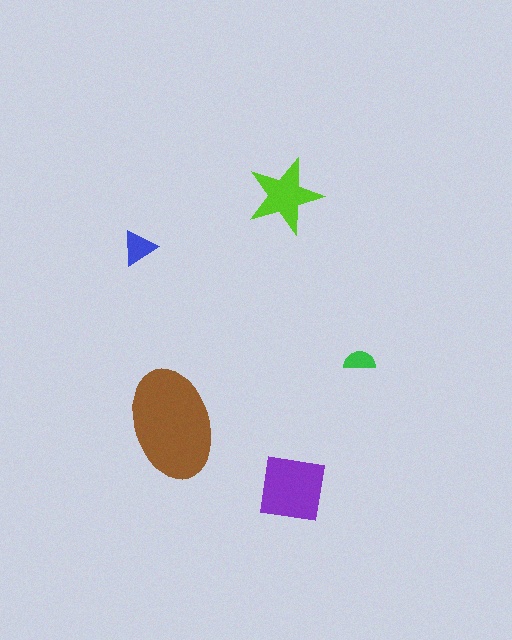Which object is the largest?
The brown ellipse.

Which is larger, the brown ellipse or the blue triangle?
The brown ellipse.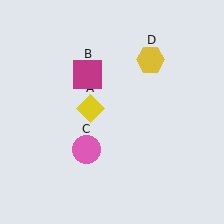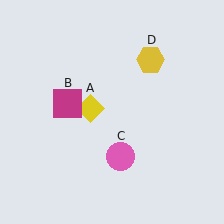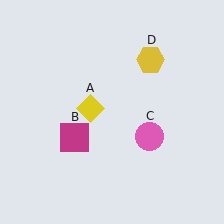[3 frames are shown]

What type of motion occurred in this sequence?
The magenta square (object B), pink circle (object C) rotated counterclockwise around the center of the scene.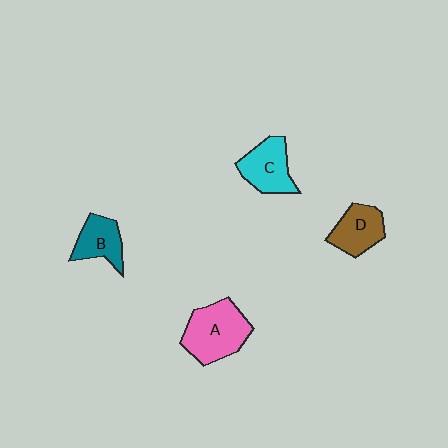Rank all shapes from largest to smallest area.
From largest to smallest: A (pink), C (cyan), D (brown), B (teal).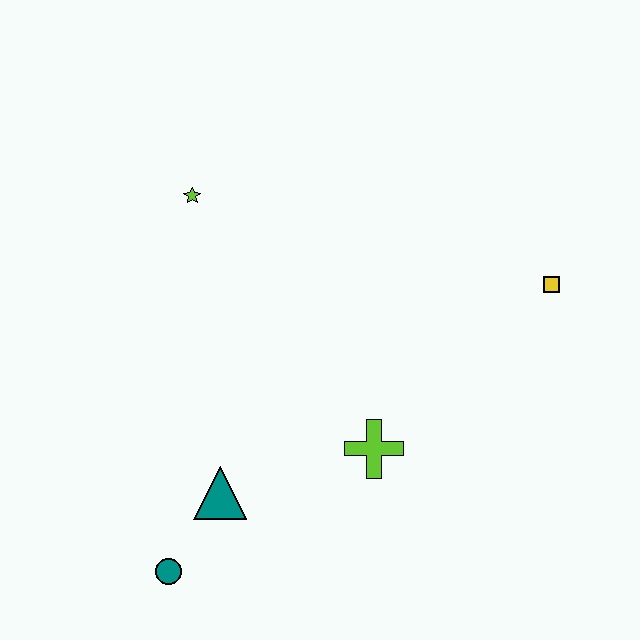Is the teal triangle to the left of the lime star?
No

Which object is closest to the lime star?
The teal triangle is closest to the lime star.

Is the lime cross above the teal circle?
Yes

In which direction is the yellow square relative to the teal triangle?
The yellow square is to the right of the teal triangle.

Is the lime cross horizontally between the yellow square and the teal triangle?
Yes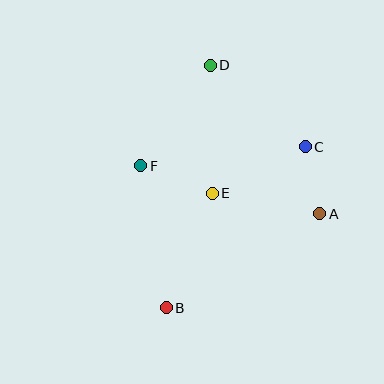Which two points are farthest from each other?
Points B and D are farthest from each other.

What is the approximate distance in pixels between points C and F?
The distance between C and F is approximately 166 pixels.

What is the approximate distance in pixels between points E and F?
The distance between E and F is approximately 77 pixels.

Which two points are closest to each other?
Points A and C are closest to each other.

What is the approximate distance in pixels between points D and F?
The distance between D and F is approximately 122 pixels.